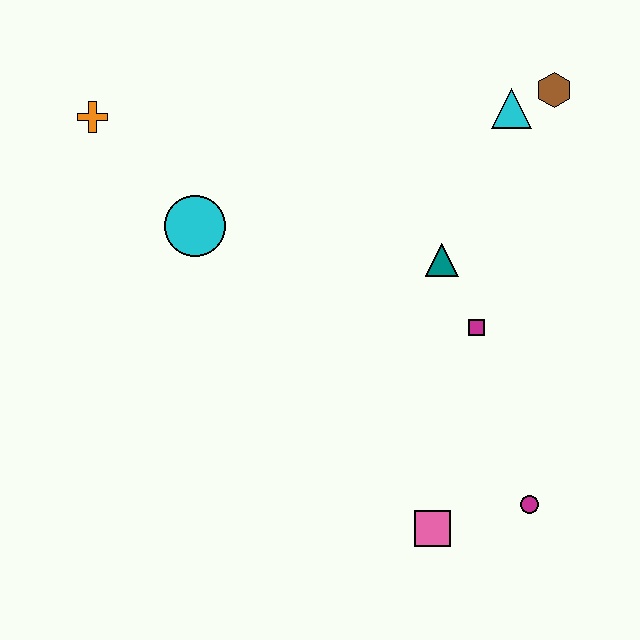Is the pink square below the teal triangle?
Yes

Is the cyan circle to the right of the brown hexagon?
No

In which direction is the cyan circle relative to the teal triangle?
The cyan circle is to the left of the teal triangle.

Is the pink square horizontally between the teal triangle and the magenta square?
No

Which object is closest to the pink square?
The magenta circle is closest to the pink square.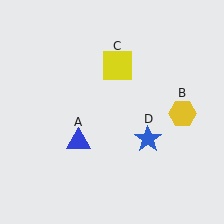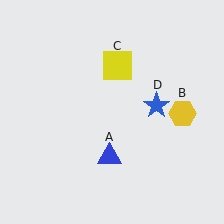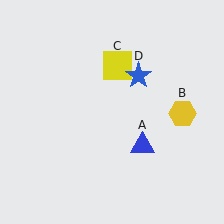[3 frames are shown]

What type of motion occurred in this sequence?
The blue triangle (object A), blue star (object D) rotated counterclockwise around the center of the scene.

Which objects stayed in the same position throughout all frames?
Yellow hexagon (object B) and yellow square (object C) remained stationary.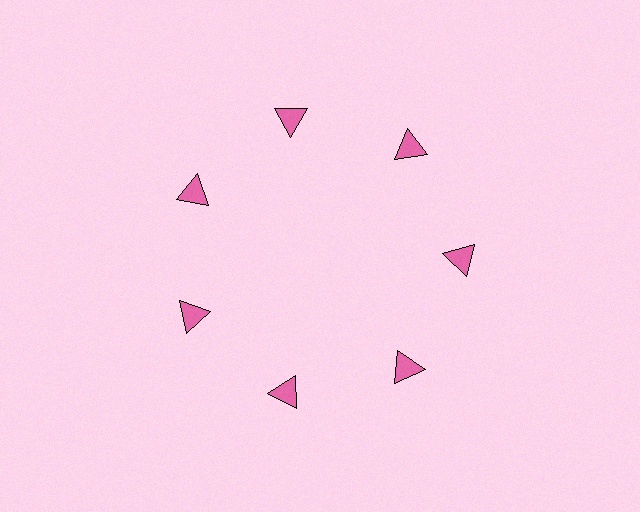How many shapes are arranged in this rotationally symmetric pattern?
There are 7 shapes, arranged in 7 groups of 1.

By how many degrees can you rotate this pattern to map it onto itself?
The pattern maps onto itself every 51 degrees of rotation.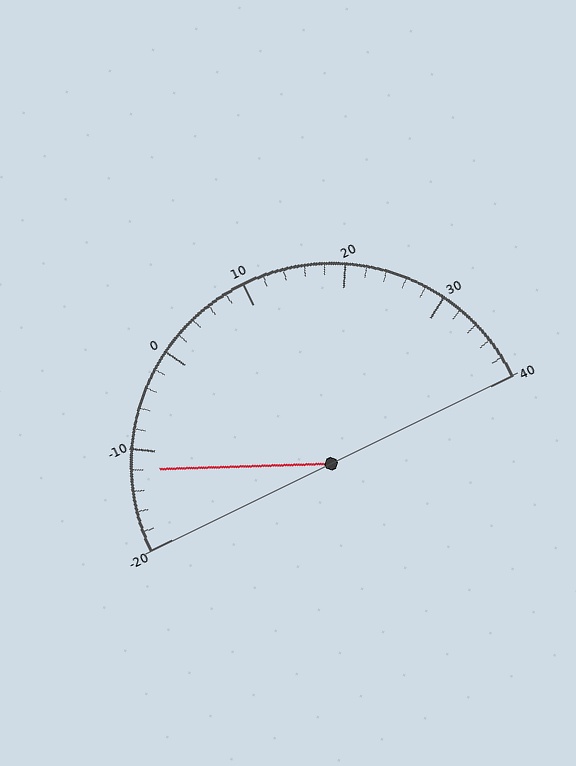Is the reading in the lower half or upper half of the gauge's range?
The reading is in the lower half of the range (-20 to 40).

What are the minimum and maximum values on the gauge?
The gauge ranges from -20 to 40.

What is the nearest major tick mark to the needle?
The nearest major tick mark is -10.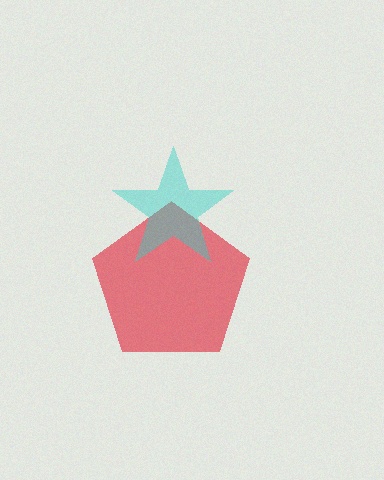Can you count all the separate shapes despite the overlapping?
Yes, there are 2 separate shapes.